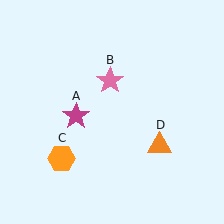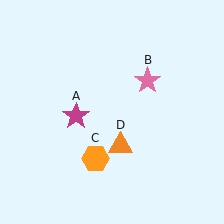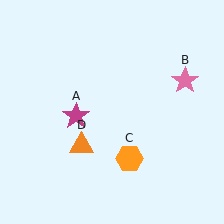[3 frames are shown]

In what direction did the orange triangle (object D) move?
The orange triangle (object D) moved left.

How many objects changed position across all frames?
3 objects changed position: pink star (object B), orange hexagon (object C), orange triangle (object D).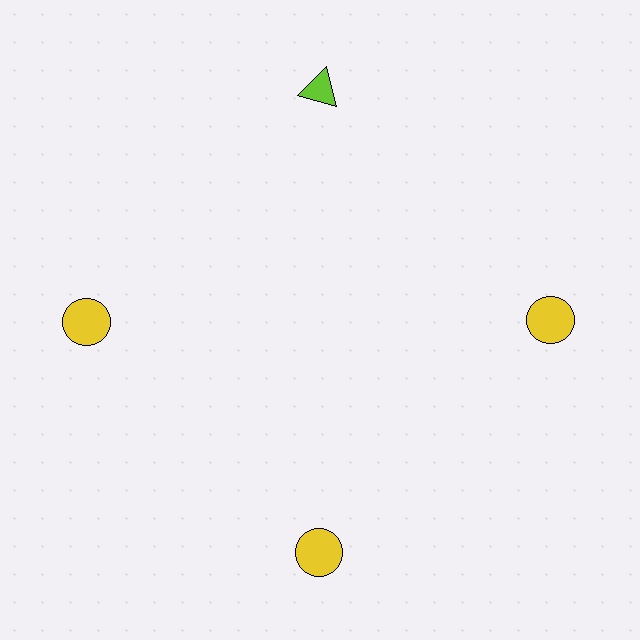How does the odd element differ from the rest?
It differs in both color (lime instead of yellow) and shape (triangle instead of circle).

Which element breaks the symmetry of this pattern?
The lime triangle at roughly the 12 o'clock position breaks the symmetry. All other shapes are yellow circles.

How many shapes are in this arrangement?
There are 4 shapes arranged in a ring pattern.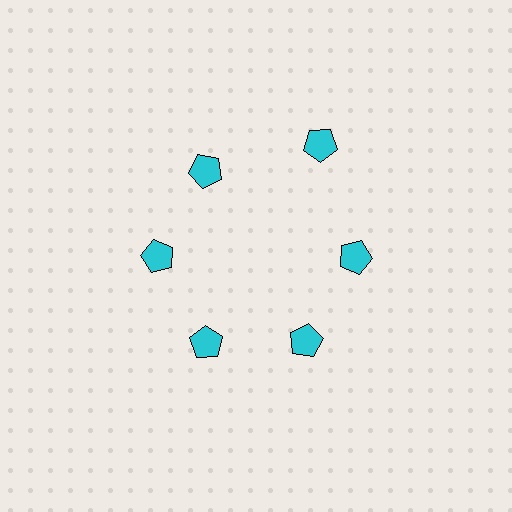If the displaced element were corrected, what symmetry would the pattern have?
It would have 6-fold rotational symmetry — the pattern would map onto itself every 60 degrees.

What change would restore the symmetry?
The symmetry would be restored by moving it inward, back onto the ring so that all 6 pentagons sit at equal angles and equal distance from the center.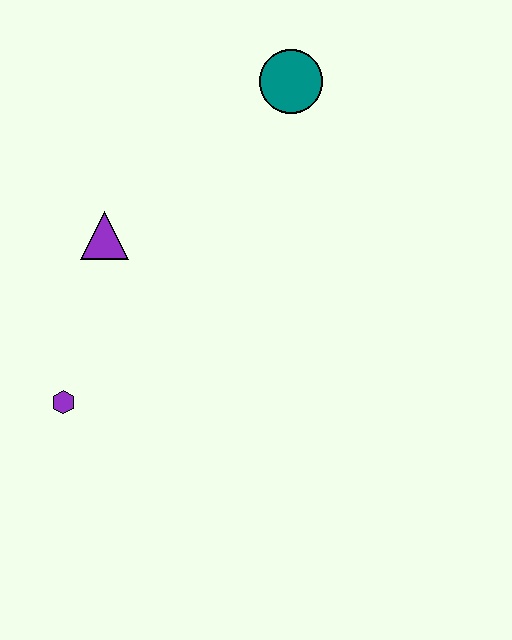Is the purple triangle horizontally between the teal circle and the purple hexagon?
Yes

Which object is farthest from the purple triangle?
The teal circle is farthest from the purple triangle.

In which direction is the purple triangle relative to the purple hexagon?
The purple triangle is above the purple hexagon.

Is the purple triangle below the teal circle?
Yes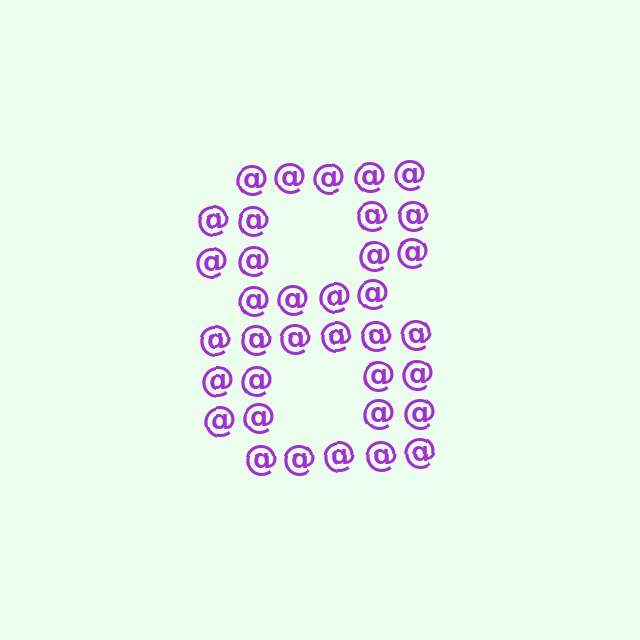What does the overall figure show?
The overall figure shows the digit 8.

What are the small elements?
The small elements are at signs.